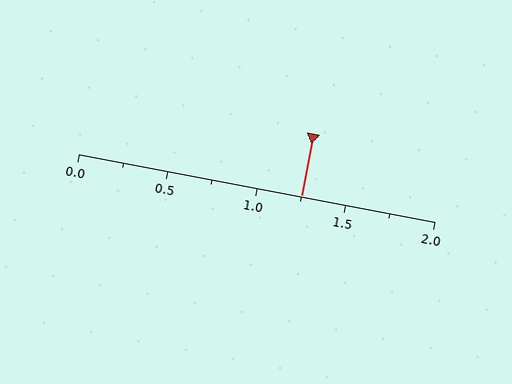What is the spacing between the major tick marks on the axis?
The major ticks are spaced 0.5 apart.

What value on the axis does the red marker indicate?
The marker indicates approximately 1.25.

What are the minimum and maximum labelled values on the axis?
The axis runs from 0.0 to 2.0.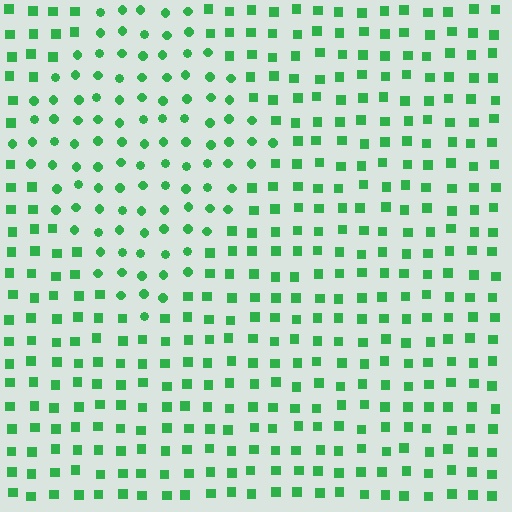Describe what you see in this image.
The image is filled with small green elements arranged in a uniform grid. A diamond-shaped region contains circles, while the surrounding area contains squares. The boundary is defined purely by the change in element shape.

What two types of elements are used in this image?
The image uses circles inside the diamond region and squares outside it.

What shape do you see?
I see a diamond.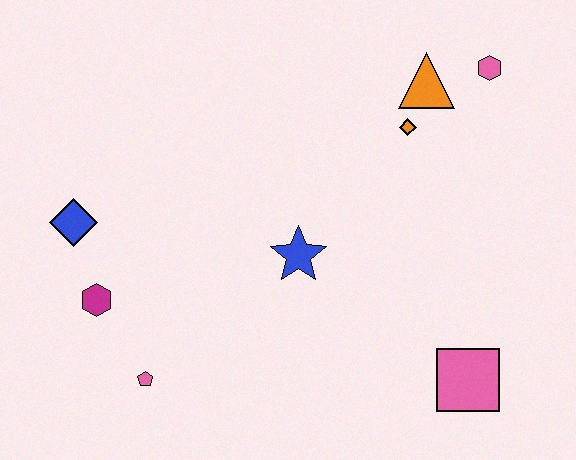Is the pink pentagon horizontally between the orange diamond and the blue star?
No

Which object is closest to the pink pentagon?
The magenta hexagon is closest to the pink pentagon.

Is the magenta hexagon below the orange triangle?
Yes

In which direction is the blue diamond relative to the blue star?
The blue diamond is to the left of the blue star.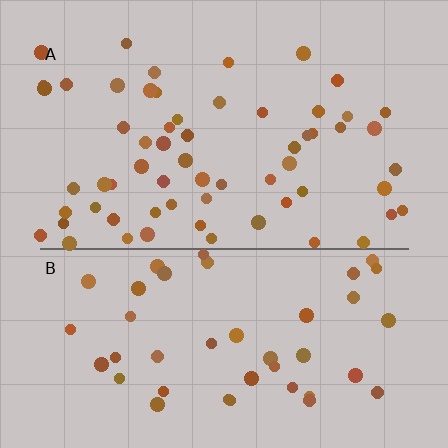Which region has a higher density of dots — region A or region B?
A (the top).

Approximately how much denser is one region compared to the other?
Approximately 1.4× — region A over region B.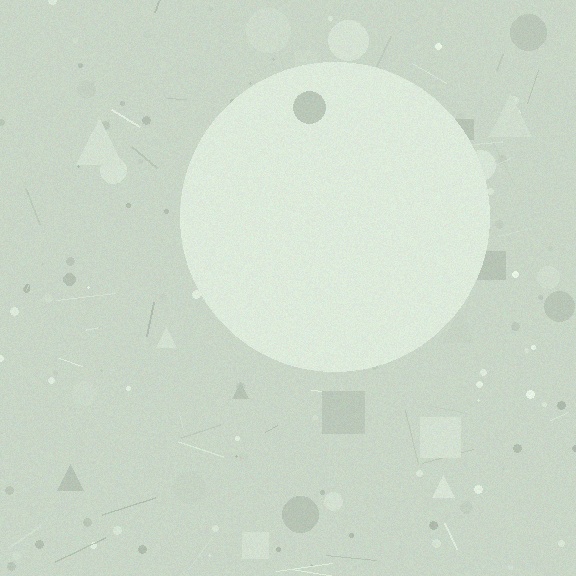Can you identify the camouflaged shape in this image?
The camouflaged shape is a circle.